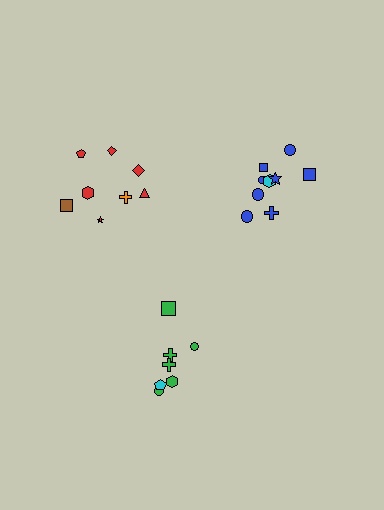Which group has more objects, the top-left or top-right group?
The top-right group.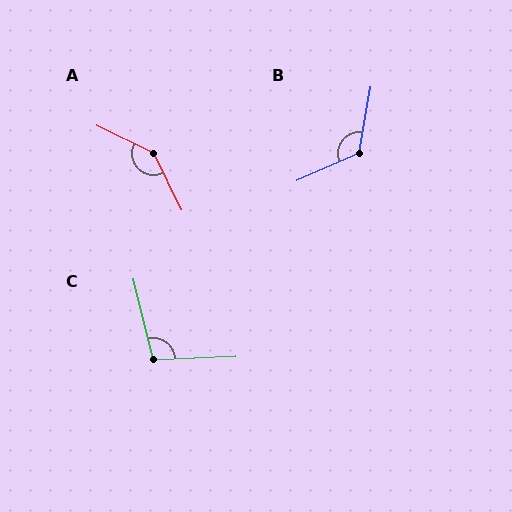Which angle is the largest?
A, at approximately 142 degrees.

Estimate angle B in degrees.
Approximately 123 degrees.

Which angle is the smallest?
C, at approximately 101 degrees.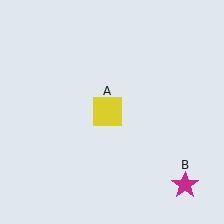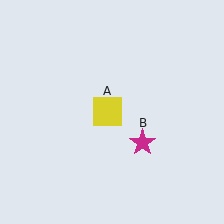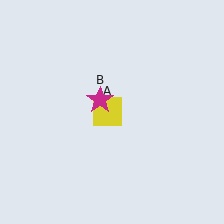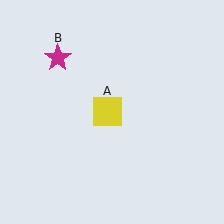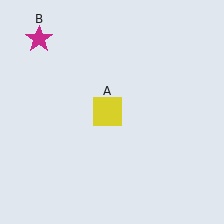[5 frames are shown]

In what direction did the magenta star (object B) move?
The magenta star (object B) moved up and to the left.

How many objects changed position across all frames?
1 object changed position: magenta star (object B).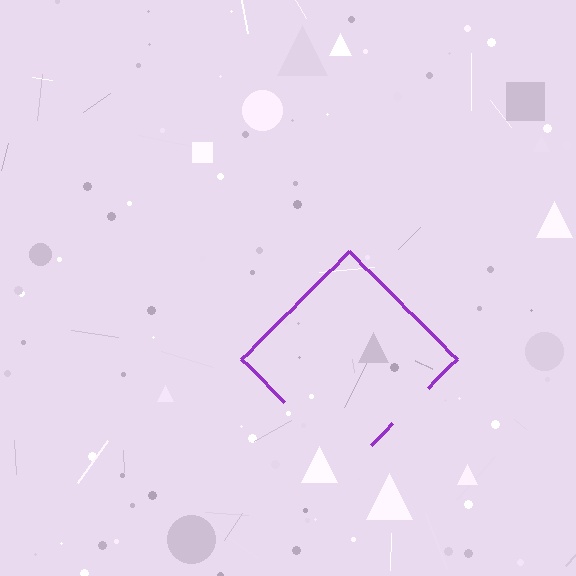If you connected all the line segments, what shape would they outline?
They would outline a diamond.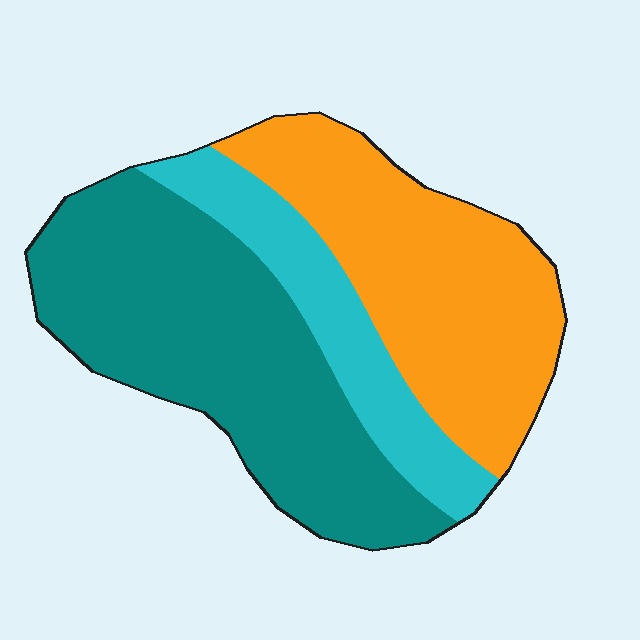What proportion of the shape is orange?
Orange covers 36% of the shape.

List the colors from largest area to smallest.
From largest to smallest: teal, orange, cyan.